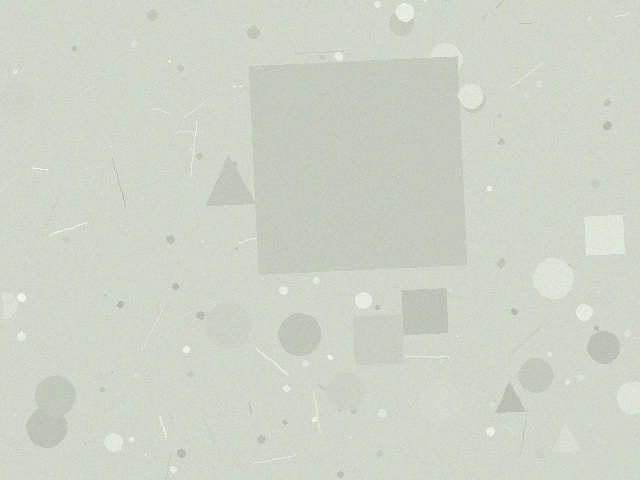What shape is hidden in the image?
A square is hidden in the image.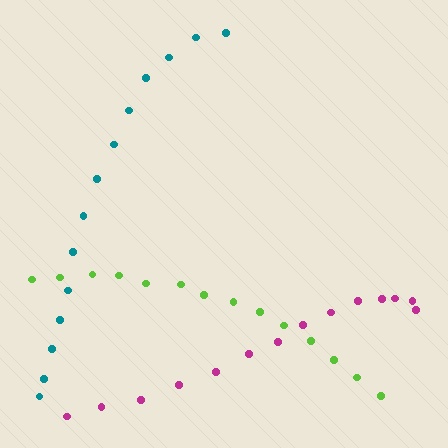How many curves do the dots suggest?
There are 3 distinct paths.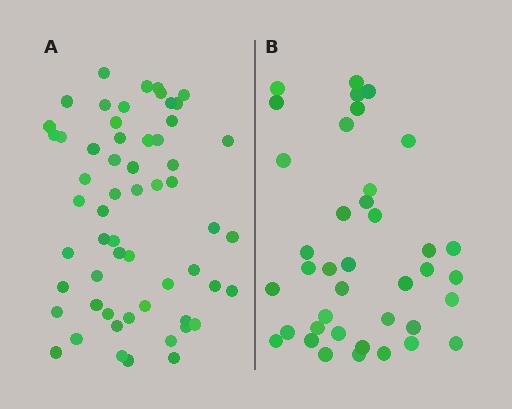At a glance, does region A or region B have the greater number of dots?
Region A (the left region) has more dots.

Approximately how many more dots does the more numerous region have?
Region A has approximately 20 more dots than region B.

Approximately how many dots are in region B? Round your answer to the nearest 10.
About 40 dots. (The exact count is 39, which rounds to 40.)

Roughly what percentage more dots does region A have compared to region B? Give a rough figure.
About 50% more.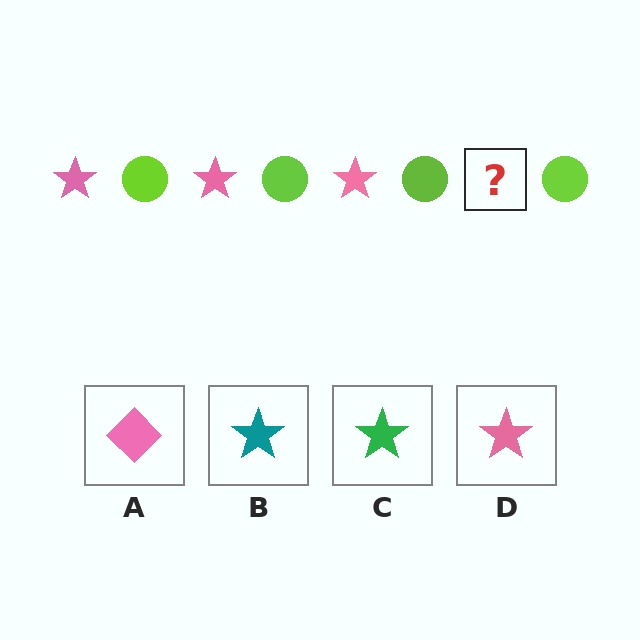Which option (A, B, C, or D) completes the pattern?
D.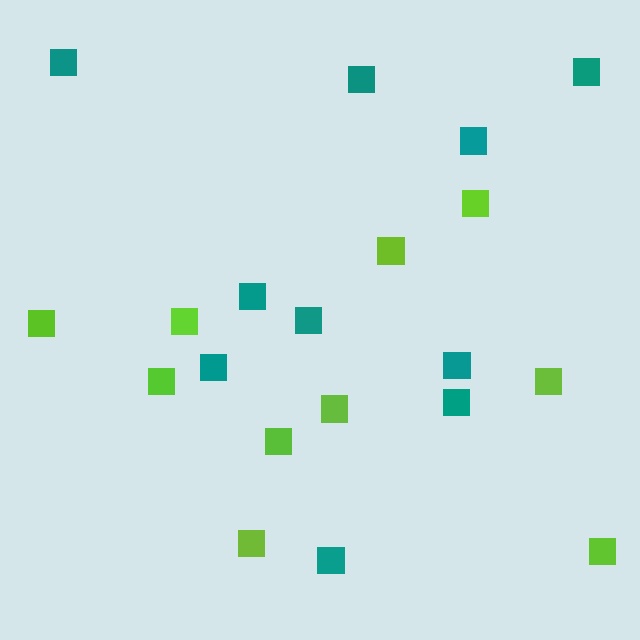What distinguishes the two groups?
There are 2 groups: one group of lime squares (10) and one group of teal squares (10).